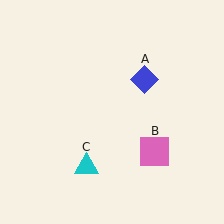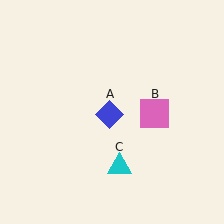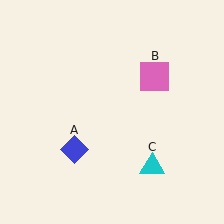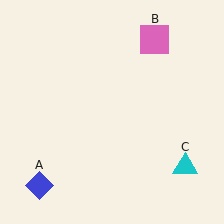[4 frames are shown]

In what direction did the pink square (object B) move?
The pink square (object B) moved up.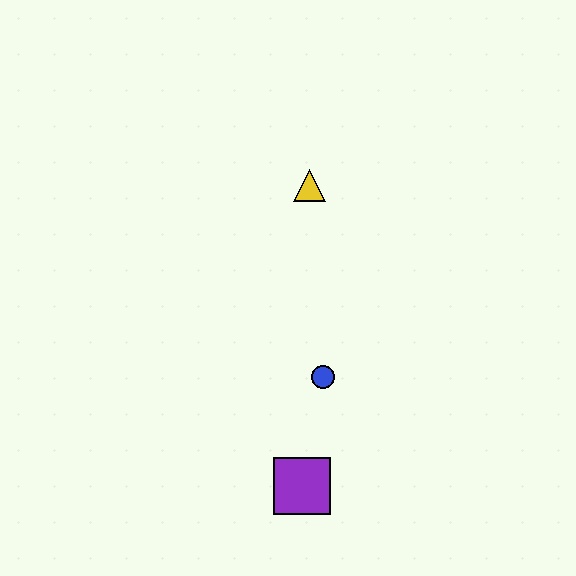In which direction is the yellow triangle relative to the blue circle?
The yellow triangle is above the blue circle.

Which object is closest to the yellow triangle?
The blue circle is closest to the yellow triangle.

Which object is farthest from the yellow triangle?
The purple square is farthest from the yellow triangle.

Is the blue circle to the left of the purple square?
No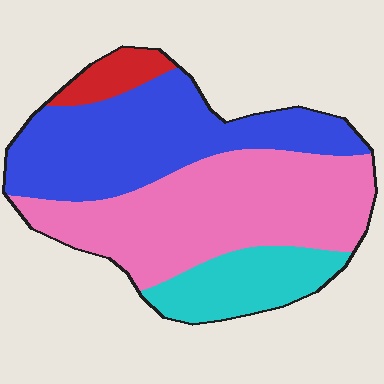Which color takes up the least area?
Red, at roughly 5%.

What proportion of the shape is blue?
Blue covers 36% of the shape.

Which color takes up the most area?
Pink, at roughly 45%.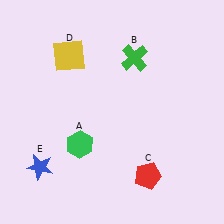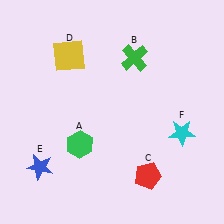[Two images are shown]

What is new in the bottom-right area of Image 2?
A cyan star (F) was added in the bottom-right area of Image 2.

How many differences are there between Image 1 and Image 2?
There is 1 difference between the two images.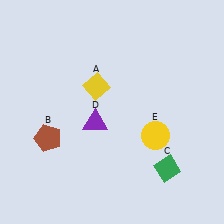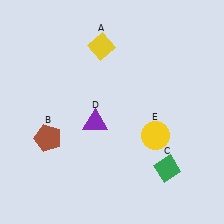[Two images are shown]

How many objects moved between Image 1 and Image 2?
1 object moved between the two images.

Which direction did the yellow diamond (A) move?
The yellow diamond (A) moved up.